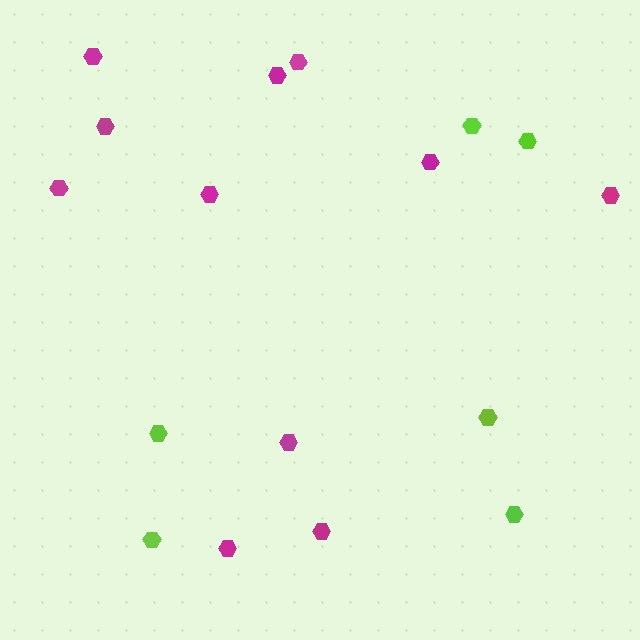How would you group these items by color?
There are 2 groups: one group of lime hexagons (6) and one group of magenta hexagons (11).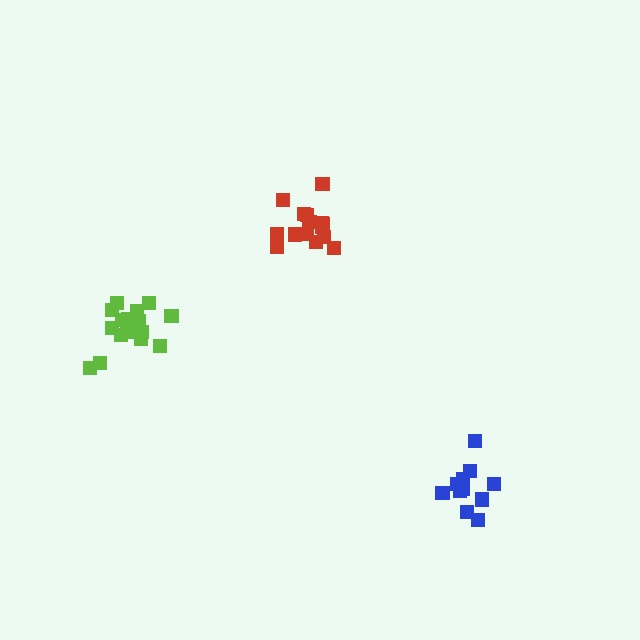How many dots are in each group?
Group 1: 15 dots, Group 2: 11 dots, Group 3: 16 dots (42 total).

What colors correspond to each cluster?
The clusters are colored: red, blue, lime.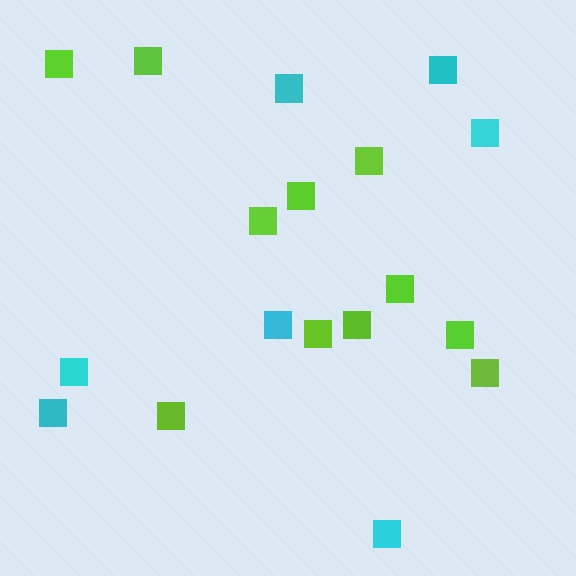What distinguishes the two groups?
There are 2 groups: one group of lime squares (11) and one group of cyan squares (7).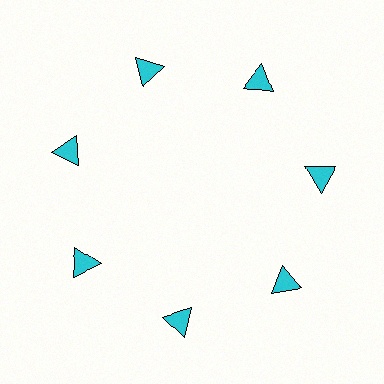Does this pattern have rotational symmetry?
Yes, this pattern has 7-fold rotational symmetry. It looks the same after rotating 51 degrees around the center.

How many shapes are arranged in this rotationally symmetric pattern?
There are 7 shapes, arranged in 7 groups of 1.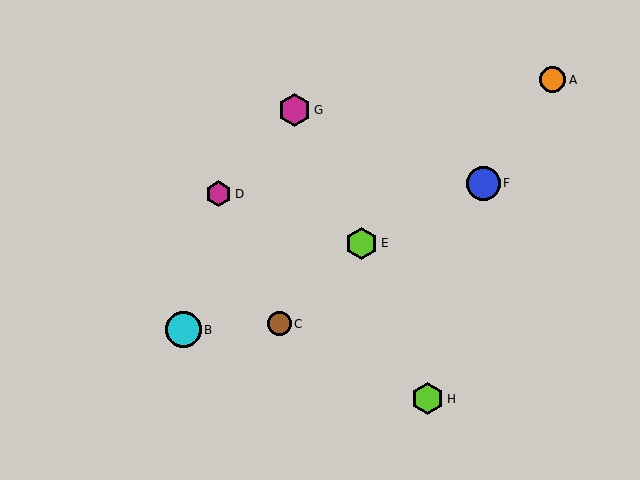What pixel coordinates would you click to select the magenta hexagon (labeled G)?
Click at (294, 110) to select the magenta hexagon G.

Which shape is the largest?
The cyan circle (labeled B) is the largest.